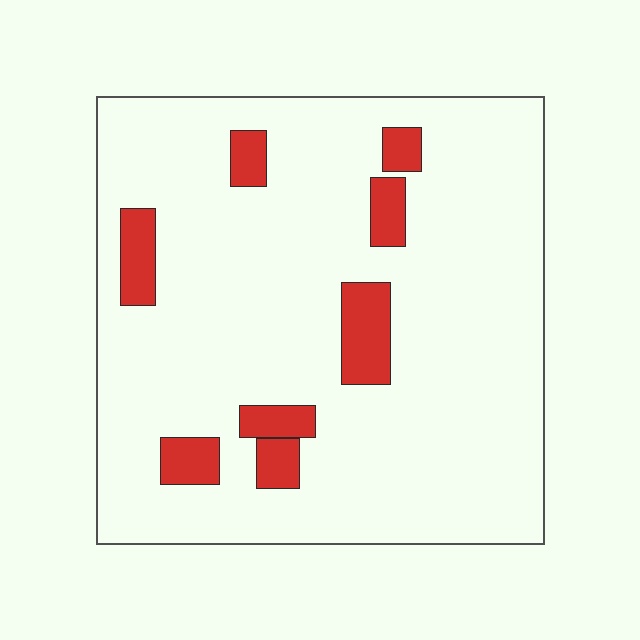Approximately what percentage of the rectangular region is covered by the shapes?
Approximately 10%.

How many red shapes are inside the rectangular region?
8.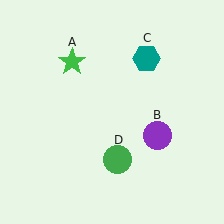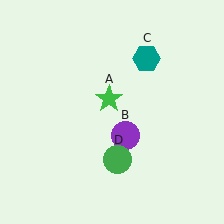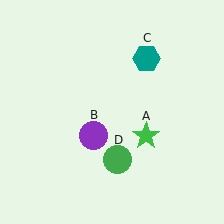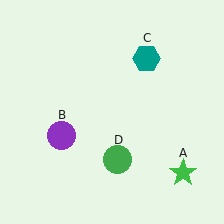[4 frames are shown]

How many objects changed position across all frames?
2 objects changed position: green star (object A), purple circle (object B).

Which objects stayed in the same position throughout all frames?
Teal hexagon (object C) and green circle (object D) remained stationary.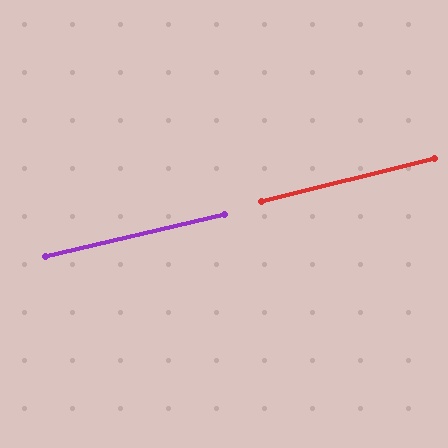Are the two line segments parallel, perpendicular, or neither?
Parallel — their directions differ by only 0.6°.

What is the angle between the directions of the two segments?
Approximately 1 degree.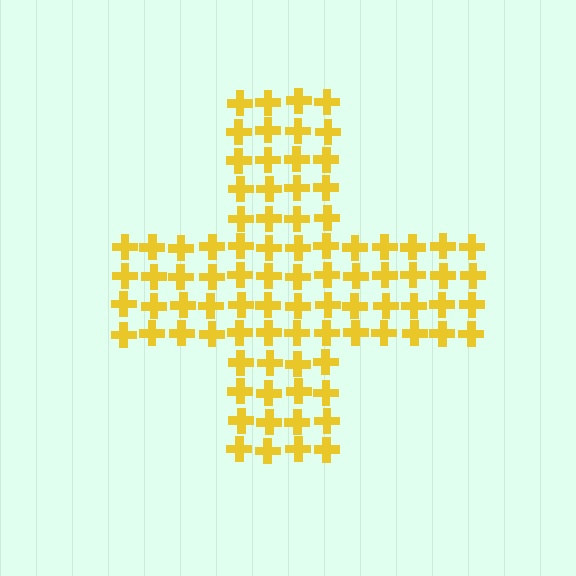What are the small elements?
The small elements are crosses.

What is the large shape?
The large shape is a cross.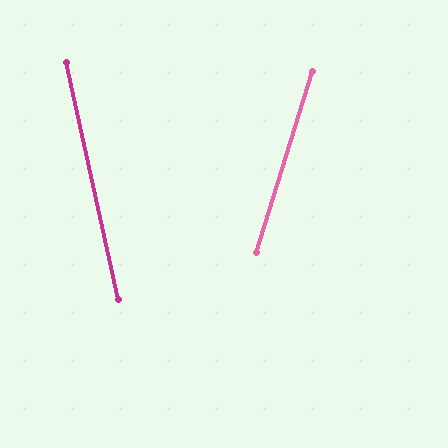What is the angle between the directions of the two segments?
Approximately 30 degrees.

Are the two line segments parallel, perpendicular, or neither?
Neither parallel nor perpendicular — they differ by about 30°.